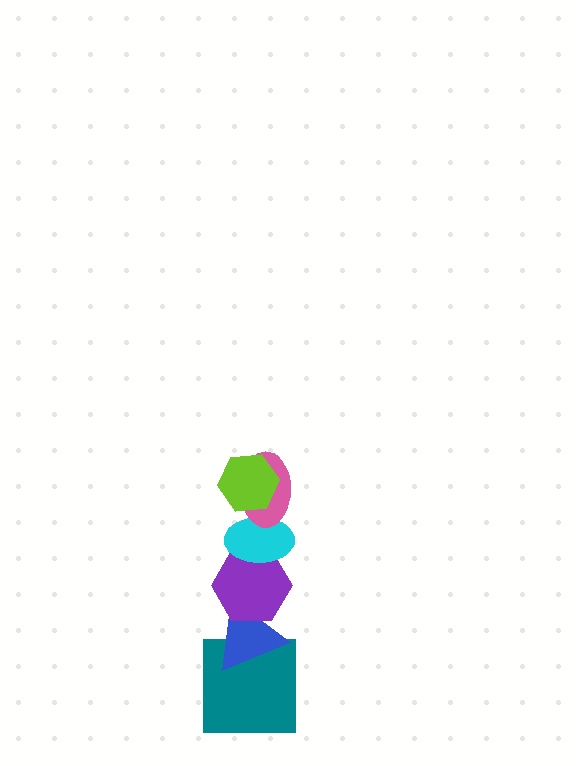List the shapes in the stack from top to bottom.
From top to bottom: the lime hexagon, the pink ellipse, the cyan ellipse, the purple hexagon, the blue triangle, the teal square.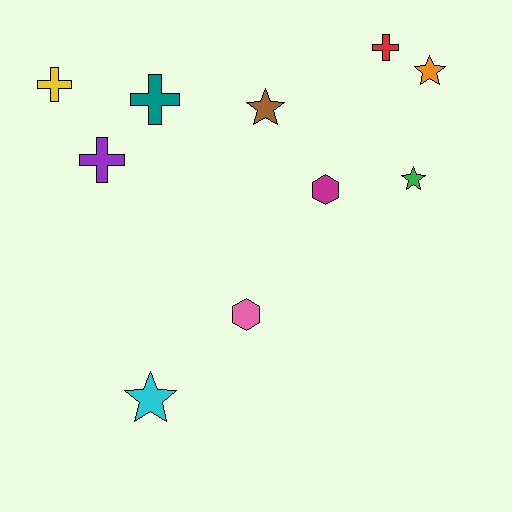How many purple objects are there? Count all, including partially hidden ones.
There is 1 purple object.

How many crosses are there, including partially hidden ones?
There are 4 crosses.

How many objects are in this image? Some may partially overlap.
There are 10 objects.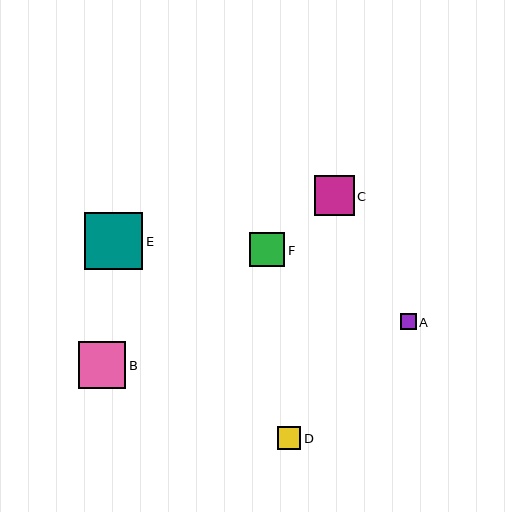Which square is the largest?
Square E is the largest with a size of approximately 58 pixels.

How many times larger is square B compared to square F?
Square B is approximately 1.4 times the size of square F.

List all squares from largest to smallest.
From largest to smallest: E, B, C, F, D, A.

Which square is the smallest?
Square A is the smallest with a size of approximately 16 pixels.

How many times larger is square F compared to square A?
Square F is approximately 2.1 times the size of square A.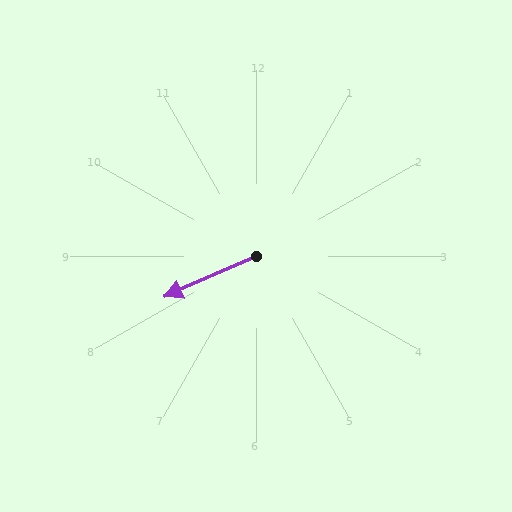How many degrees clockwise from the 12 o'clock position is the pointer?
Approximately 246 degrees.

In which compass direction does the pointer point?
Southwest.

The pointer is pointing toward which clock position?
Roughly 8 o'clock.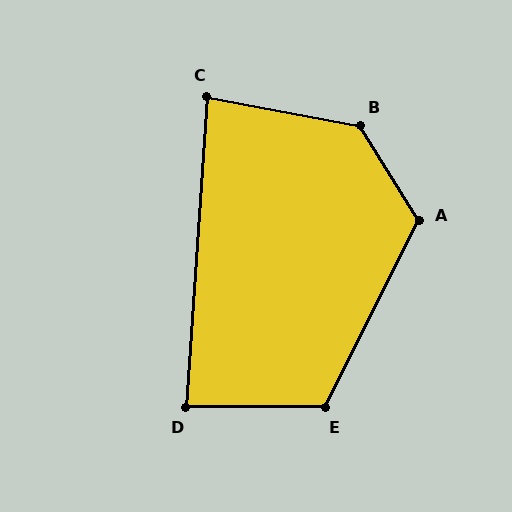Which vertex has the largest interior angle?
B, at approximately 132 degrees.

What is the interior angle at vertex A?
Approximately 122 degrees (obtuse).